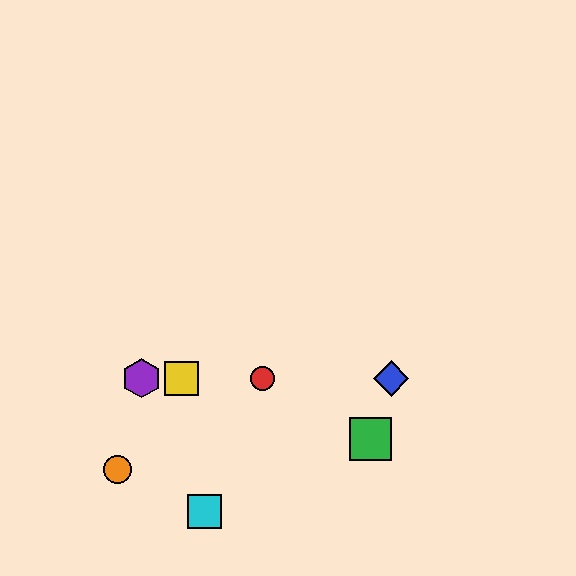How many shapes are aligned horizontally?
4 shapes (the red circle, the blue diamond, the yellow square, the purple hexagon) are aligned horizontally.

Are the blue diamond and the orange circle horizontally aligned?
No, the blue diamond is at y≈378 and the orange circle is at y≈470.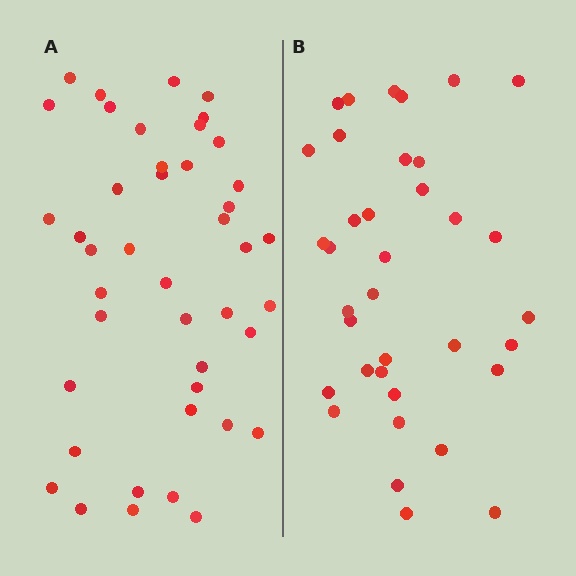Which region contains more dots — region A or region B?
Region A (the left region) has more dots.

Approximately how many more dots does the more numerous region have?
Region A has roughly 8 or so more dots than region B.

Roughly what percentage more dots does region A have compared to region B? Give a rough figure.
About 20% more.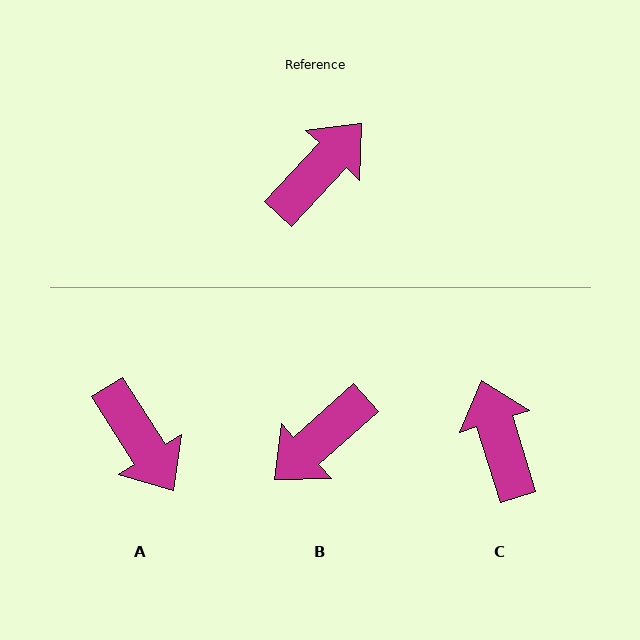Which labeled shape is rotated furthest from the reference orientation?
B, about 175 degrees away.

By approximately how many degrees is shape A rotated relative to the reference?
Approximately 105 degrees clockwise.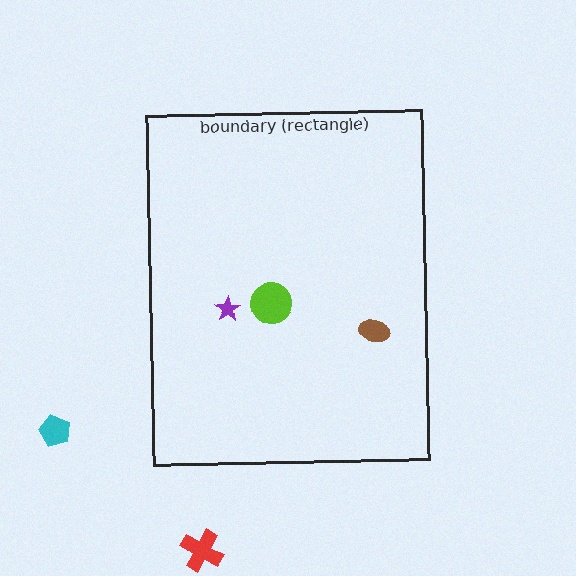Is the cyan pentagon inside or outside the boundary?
Outside.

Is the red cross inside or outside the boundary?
Outside.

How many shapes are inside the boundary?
3 inside, 2 outside.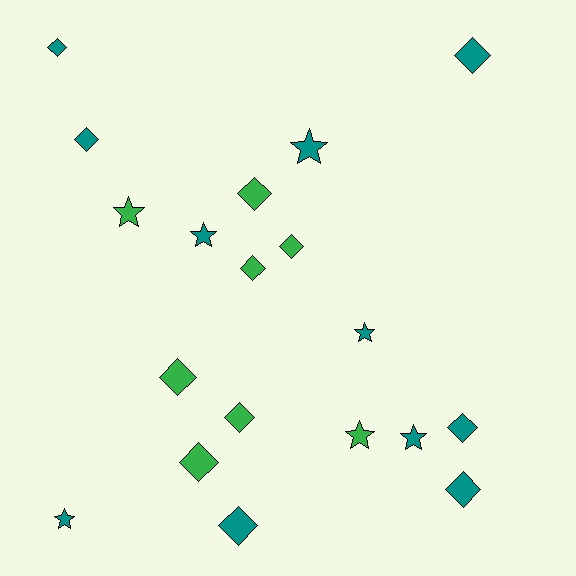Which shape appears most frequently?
Diamond, with 12 objects.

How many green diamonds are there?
There are 6 green diamonds.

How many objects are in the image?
There are 19 objects.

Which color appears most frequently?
Teal, with 11 objects.